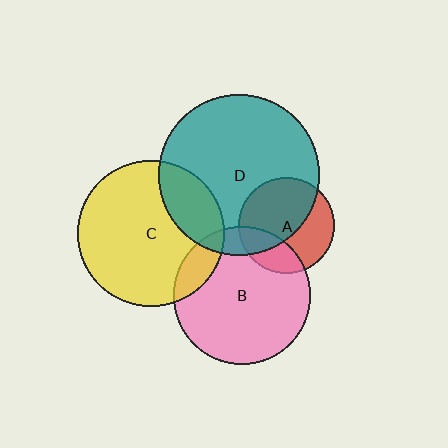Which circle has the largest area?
Circle D (teal).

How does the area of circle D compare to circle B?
Approximately 1.4 times.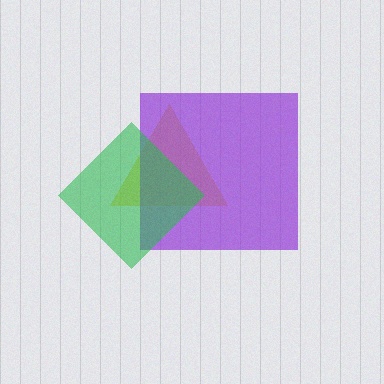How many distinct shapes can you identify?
There are 3 distinct shapes: a yellow triangle, a purple square, a green diamond.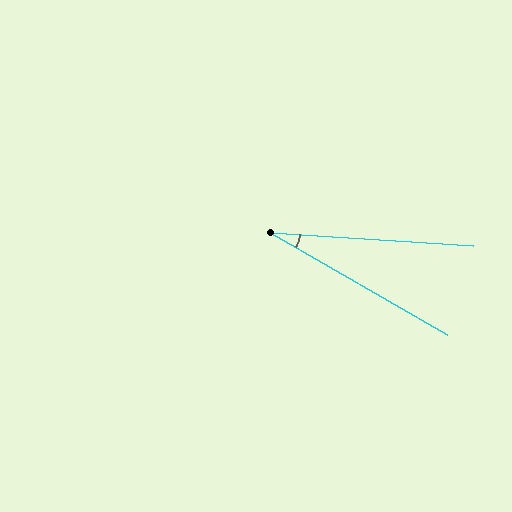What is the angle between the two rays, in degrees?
Approximately 26 degrees.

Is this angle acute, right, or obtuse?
It is acute.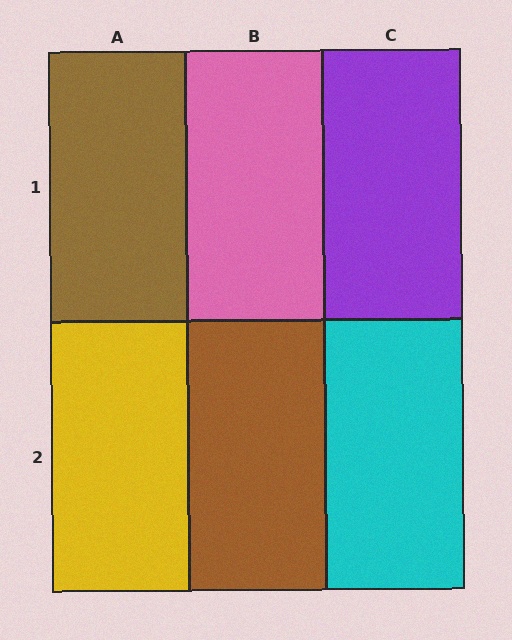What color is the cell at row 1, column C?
Purple.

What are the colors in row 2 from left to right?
Yellow, brown, cyan.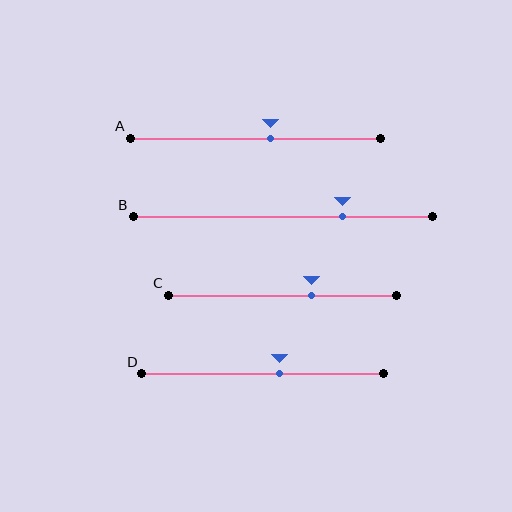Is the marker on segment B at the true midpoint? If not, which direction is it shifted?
No, the marker on segment B is shifted to the right by about 20% of the segment length.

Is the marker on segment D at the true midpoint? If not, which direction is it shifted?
No, the marker on segment D is shifted to the right by about 7% of the segment length.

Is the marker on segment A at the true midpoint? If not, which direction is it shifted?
No, the marker on segment A is shifted to the right by about 6% of the segment length.